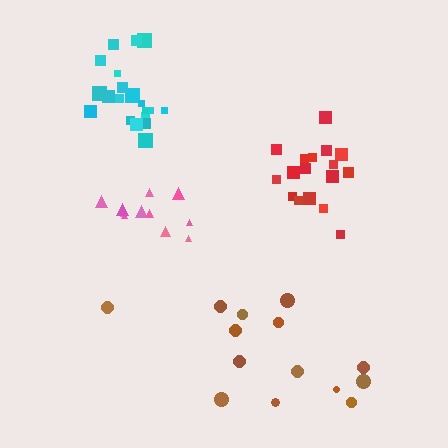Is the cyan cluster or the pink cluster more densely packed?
Cyan.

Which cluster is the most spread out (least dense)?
Brown.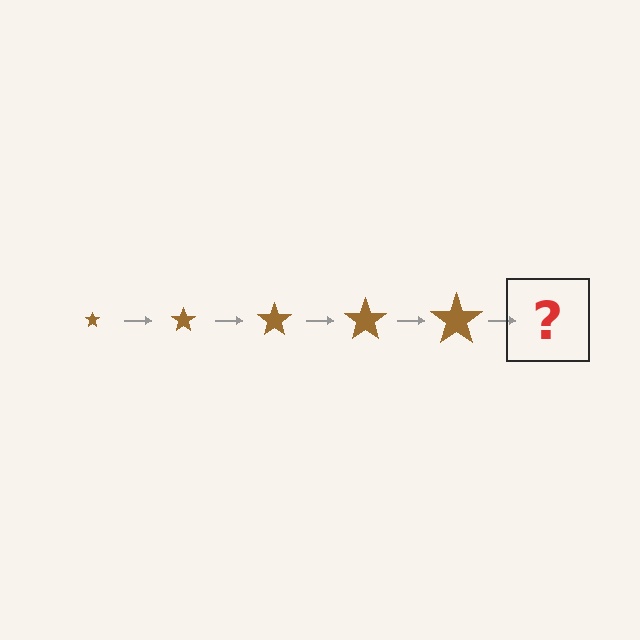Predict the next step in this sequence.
The next step is a brown star, larger than the previous one.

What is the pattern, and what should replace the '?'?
The pattern is that the star gets progressively larger each step. The '?' should be a brown star, larger than the previous one.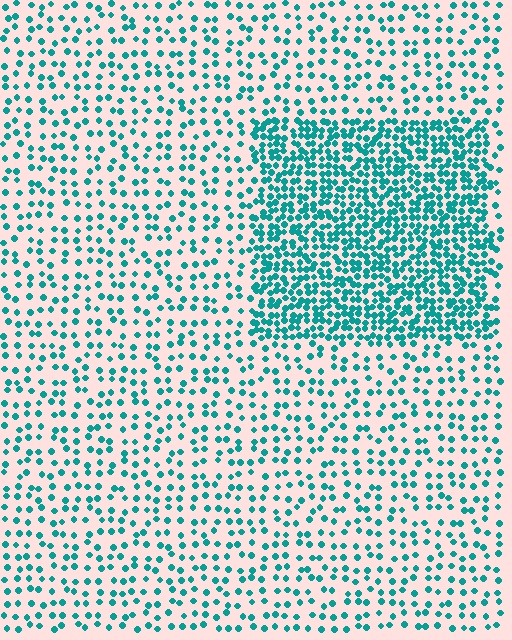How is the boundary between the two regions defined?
The boundary is defined by a change in element density (approximately 2.5x ratio). All elements are the same color, size, and shape.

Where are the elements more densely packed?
The elements are more densely packed inside the rectangle boundary.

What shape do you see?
I see a rectangle.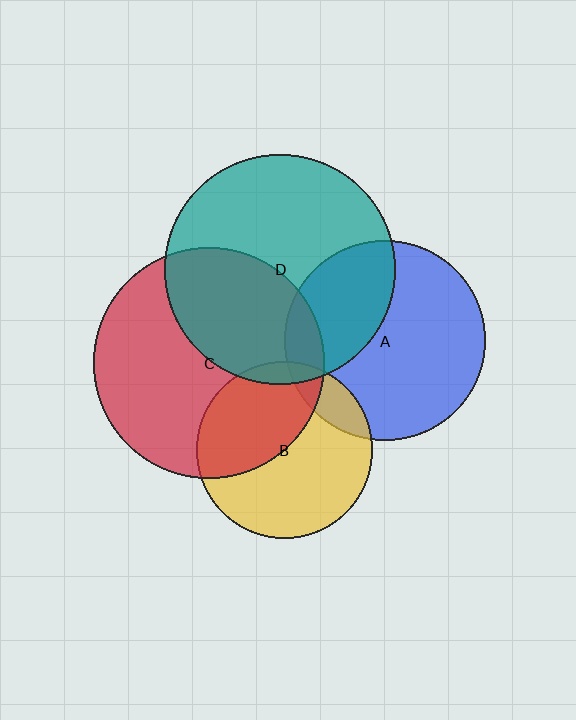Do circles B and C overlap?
Yes.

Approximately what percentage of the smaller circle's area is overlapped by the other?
Approximately 40%.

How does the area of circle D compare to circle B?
Approximately 1.7 times.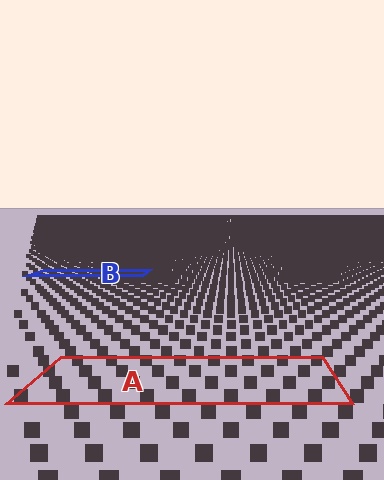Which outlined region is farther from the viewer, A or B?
Region B is farther from the viewer — the texture elements inside it appear smaller and more densely packed.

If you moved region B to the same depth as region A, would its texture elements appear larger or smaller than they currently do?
They would appear larger. At a closer depth, the same texture elements are projected at a bigger on-screen size.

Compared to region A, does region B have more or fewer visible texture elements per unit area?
Region B has more texture elements per unit area — they are packed more densely because it is farther away.